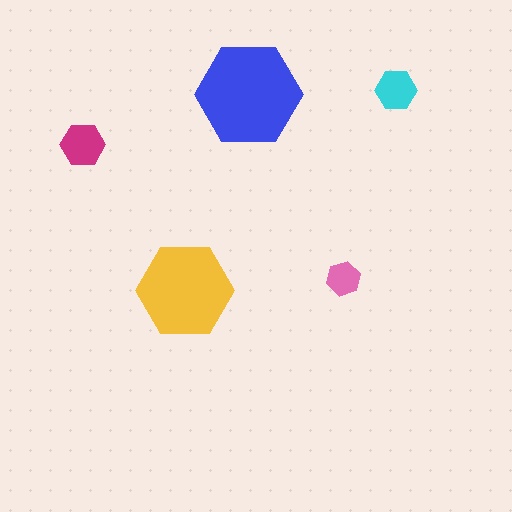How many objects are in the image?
There are 5 objects in the image.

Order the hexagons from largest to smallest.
the blue one, the yellow one, the magenta one, the cyan one, the pink one.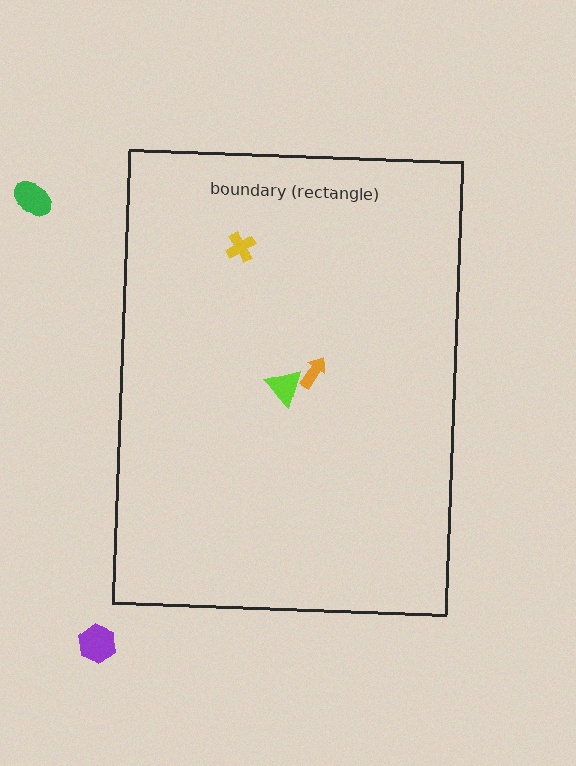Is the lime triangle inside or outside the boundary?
Inside.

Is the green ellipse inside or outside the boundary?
Outside.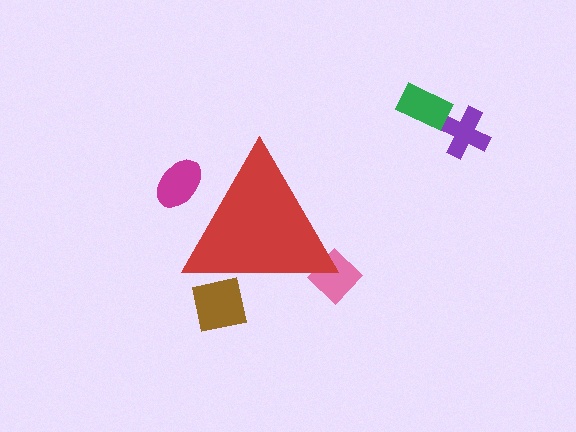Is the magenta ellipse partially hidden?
Yes, the magenta ellipse is partially hidden behind the red triangle.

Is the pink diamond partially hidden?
Yes, the pink diamond is partially hidden behind the red triangle.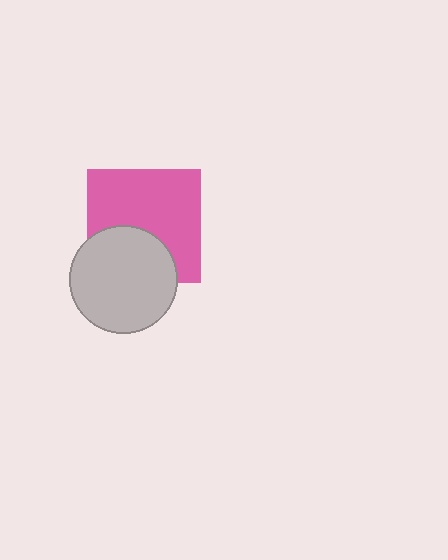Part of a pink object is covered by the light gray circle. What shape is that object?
It is a square.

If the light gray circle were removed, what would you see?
You would see the complete pink square.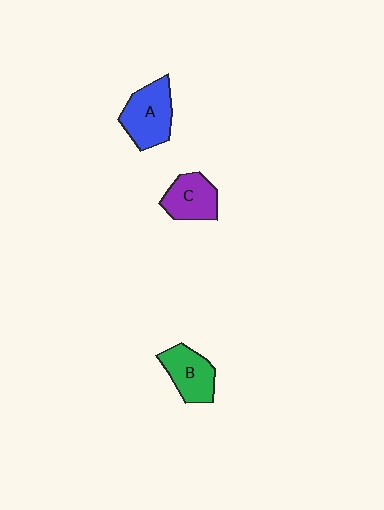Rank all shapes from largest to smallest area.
From largest to smallest: A (blue), B (green), C (purple).